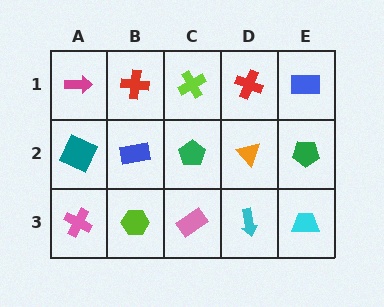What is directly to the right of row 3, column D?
A cyan trapezoid.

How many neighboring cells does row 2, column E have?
3.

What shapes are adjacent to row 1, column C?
A green pentagon (row 2, column C), a red cross (row 1, column B), a red cross (row 1, column D).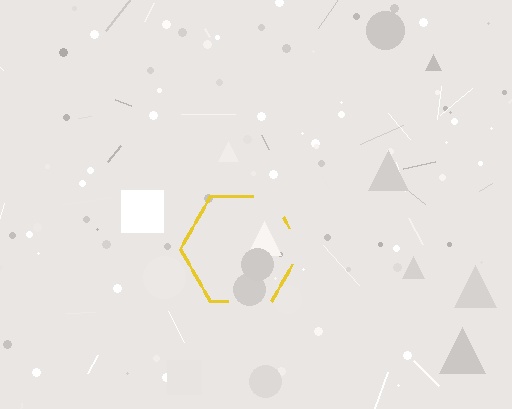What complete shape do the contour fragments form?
The contour fragments form a hexagon.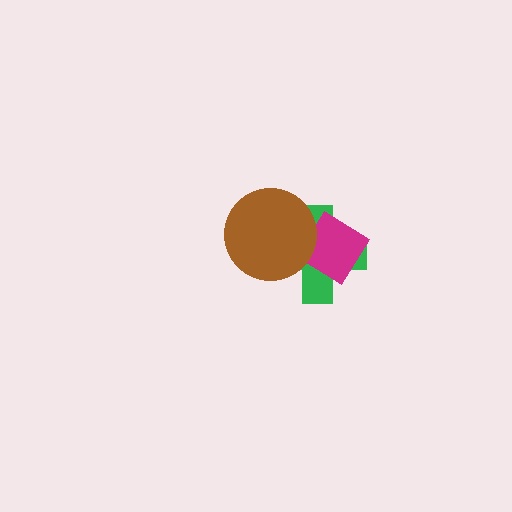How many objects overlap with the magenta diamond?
2 objects overlap with the magenta diamond.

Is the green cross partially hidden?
Yes, it is partially covered by another shape.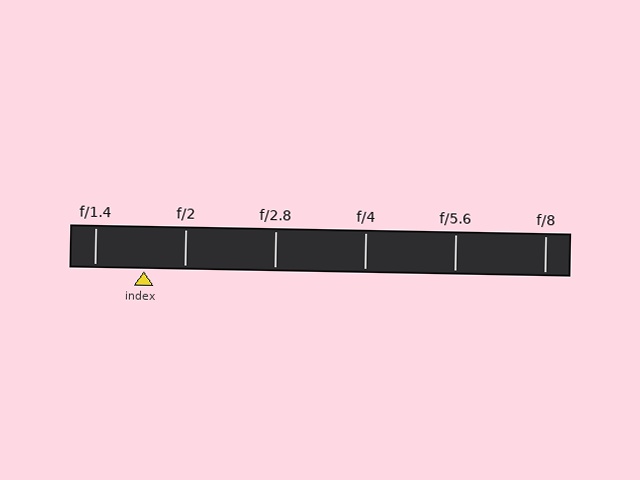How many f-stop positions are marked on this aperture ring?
There are 6 f-stop positions marked.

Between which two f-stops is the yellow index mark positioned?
The index mark is between f/1.4 and f/2.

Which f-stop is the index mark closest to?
The index mark is closest to f/2.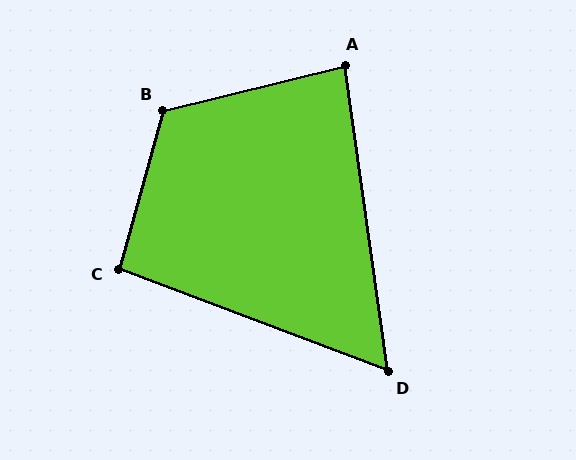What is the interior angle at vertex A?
Approximately 85 degrees (acute).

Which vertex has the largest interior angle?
B, at approximately 119 degrees.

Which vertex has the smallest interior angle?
D, at approximately 61 degrees.